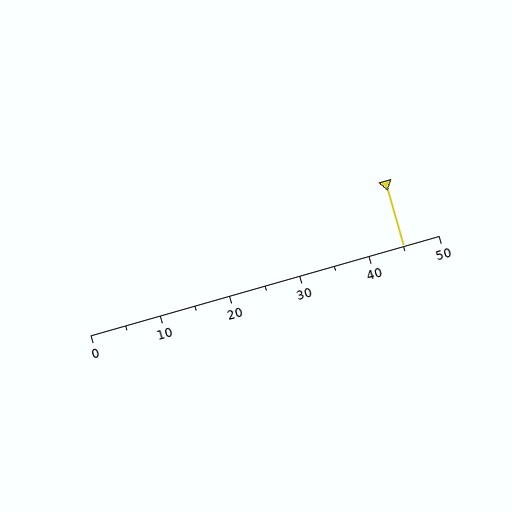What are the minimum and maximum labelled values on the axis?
The axis runs from 0 to 50.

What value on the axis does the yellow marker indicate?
The marker indicates approximately 45.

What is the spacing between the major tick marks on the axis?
The major ticks are spaced 10 apart.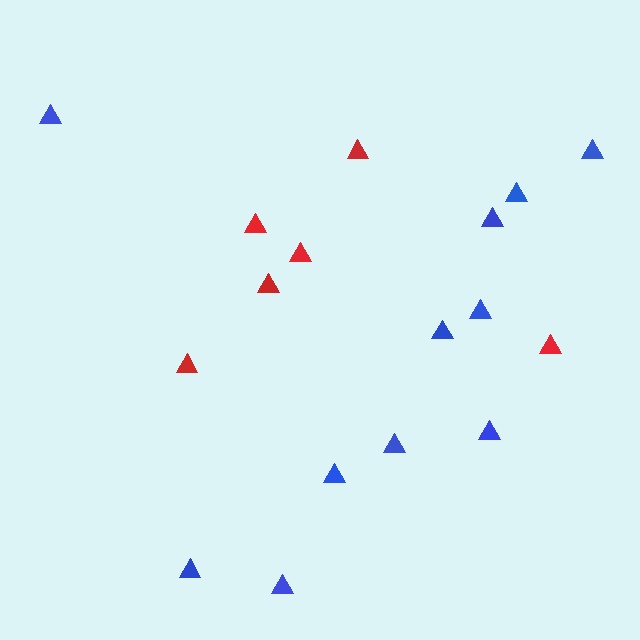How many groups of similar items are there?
There are 2 groups: one group of red triangles (6) and one group of blue triangles (11).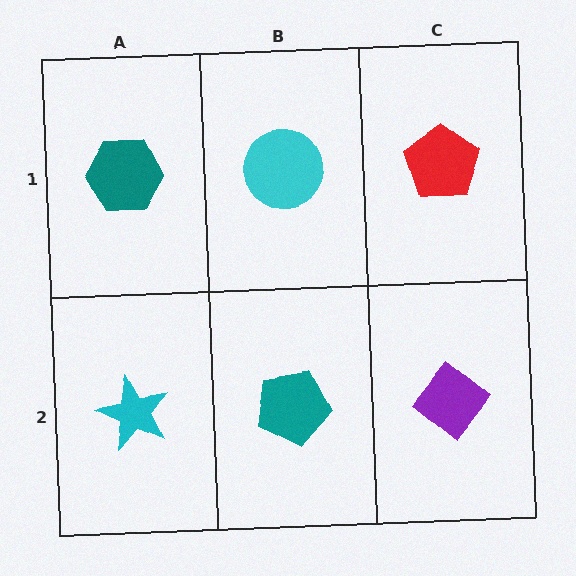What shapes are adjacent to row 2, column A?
A teal hexagon (row 1, column A), a teal pentagon (row 2, column B).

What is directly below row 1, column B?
A teal pentagon.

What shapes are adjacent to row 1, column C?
A purple diamond (row 2, column C), a cyan circle (row 1, column B).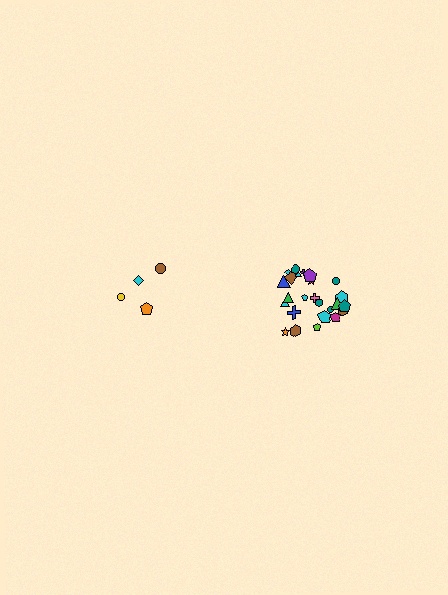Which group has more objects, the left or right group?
The right group.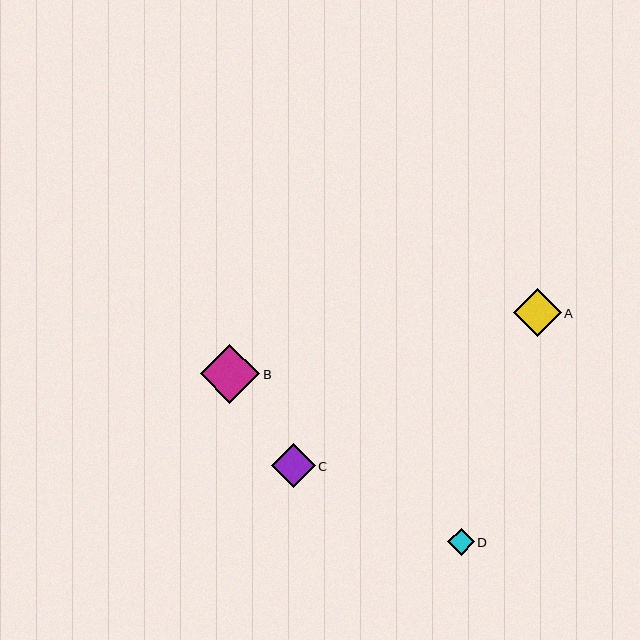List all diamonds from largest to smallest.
From largest to smallest: B, A, C, D.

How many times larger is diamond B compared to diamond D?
Diamond B is approximately 2.2 times the size of diamond D.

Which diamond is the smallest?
Diamond D is the smallest with a size of approximately 26 pixels.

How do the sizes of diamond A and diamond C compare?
Diamond A and diamond C are approximately the same size.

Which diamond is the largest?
Diamond B is the largest with a size of approximately 59 pixels.